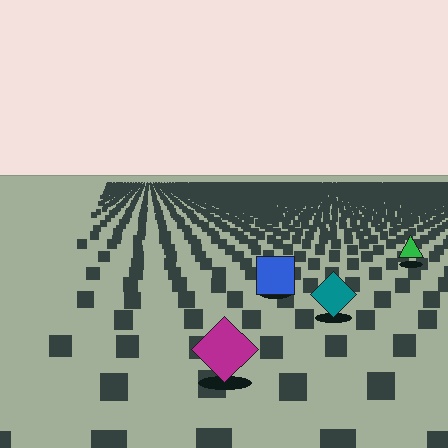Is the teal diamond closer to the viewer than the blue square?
Yes. The teal diamond is closer — you can tell from the texture gradient: the ground texture is coarser near it.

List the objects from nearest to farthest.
From nearest to farthest: the magenta diamond, the teal diamond, the blue square, the green triangle.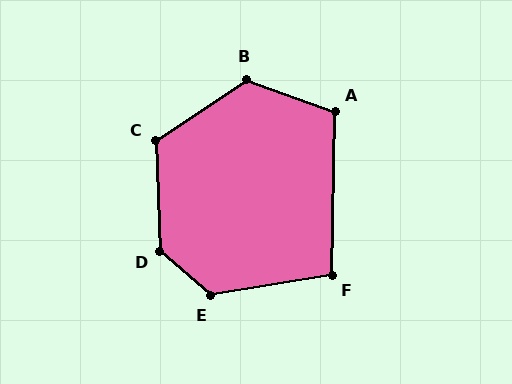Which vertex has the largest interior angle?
D, at approximately 133 degrees.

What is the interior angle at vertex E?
Approximately 129 degrees (obtuse).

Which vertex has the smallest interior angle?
F, at approximately 101 degrees.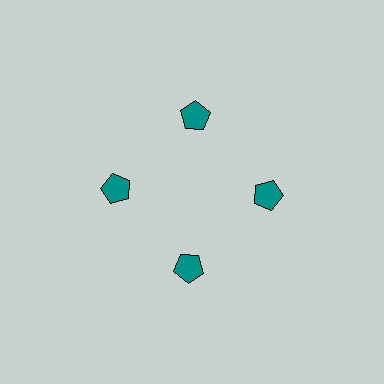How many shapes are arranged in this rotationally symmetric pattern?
There are 4 shapes, arranged in 4 groups of 1.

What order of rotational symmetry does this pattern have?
This pattern has 4-fold rotational symmetry.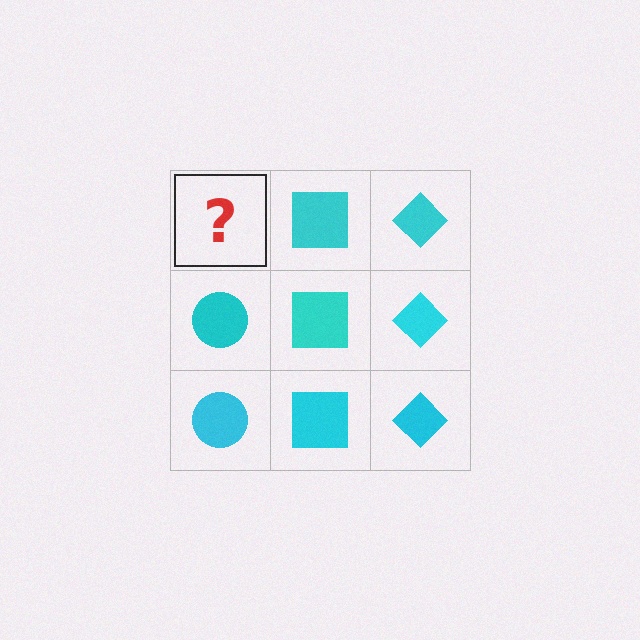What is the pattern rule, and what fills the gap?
The rule is that each column has a consistent shape. The gap should be filled with a cyan circle.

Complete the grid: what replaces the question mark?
The question mark should be replaced with a cyan circle.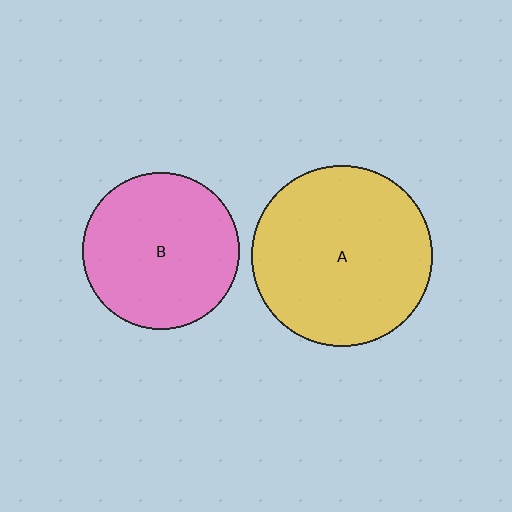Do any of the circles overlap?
No, none of the circles overlap.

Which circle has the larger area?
Circle A (yellow).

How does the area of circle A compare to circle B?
Approximately 1.3 times.